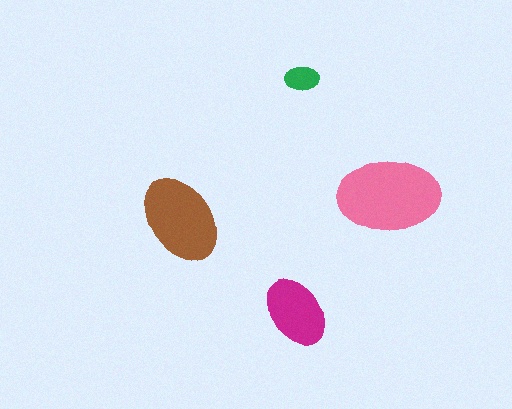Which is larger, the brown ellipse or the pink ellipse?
The pink one.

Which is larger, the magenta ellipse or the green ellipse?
The magenta one.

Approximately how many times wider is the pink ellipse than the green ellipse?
About 3 times wider.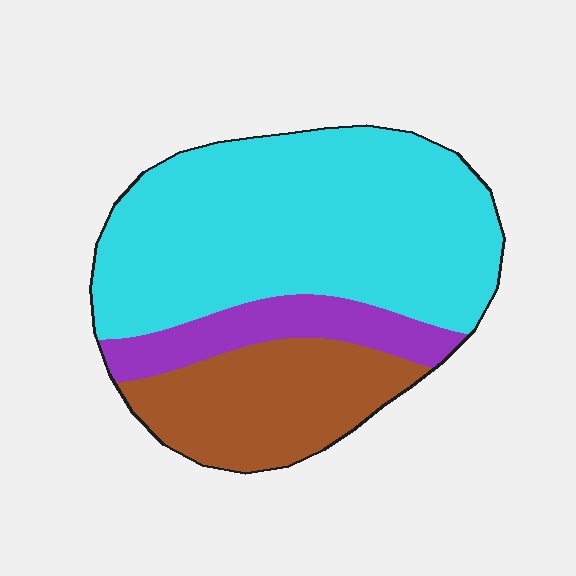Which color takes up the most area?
Cyan, at roughly 60%.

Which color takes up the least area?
Purple, at roughly 15%.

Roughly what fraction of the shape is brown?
Brown covers about 25% of the shape.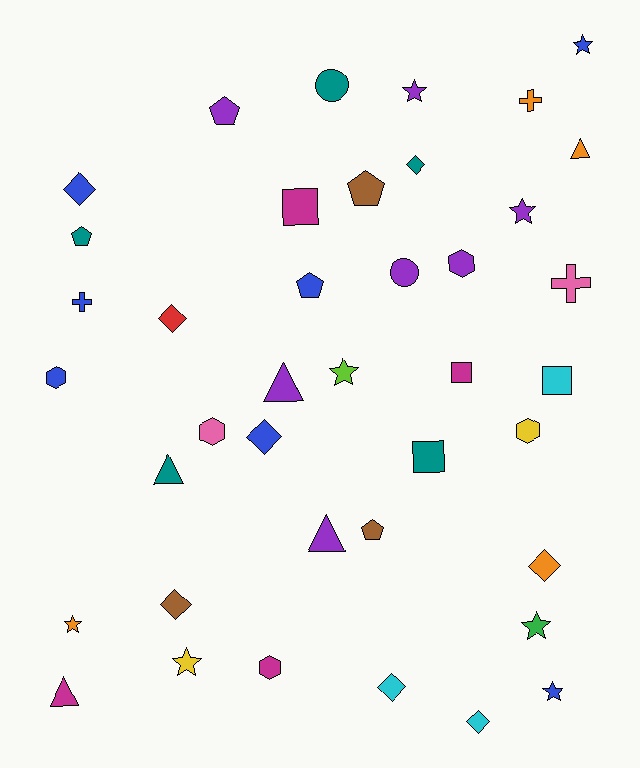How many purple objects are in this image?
There are 7 purple objects.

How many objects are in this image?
There are 40 objects.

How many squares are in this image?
There are 4 squares.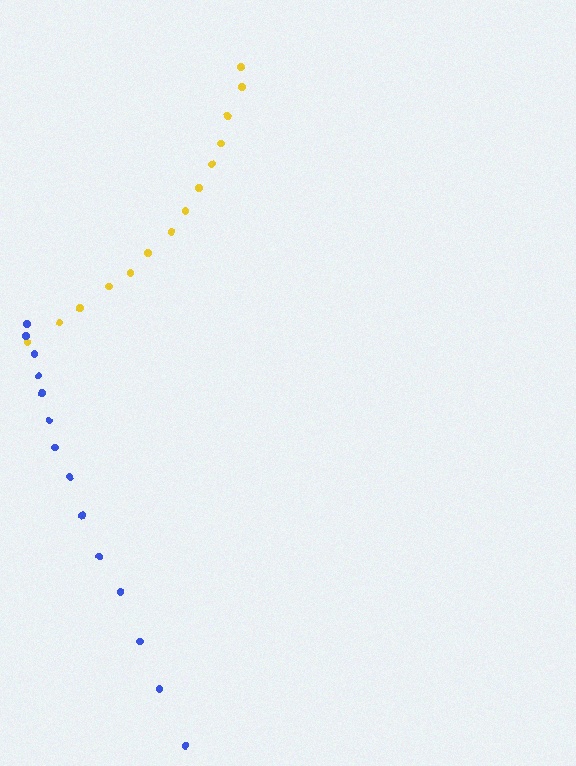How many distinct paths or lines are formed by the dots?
There are 2 distinct paths.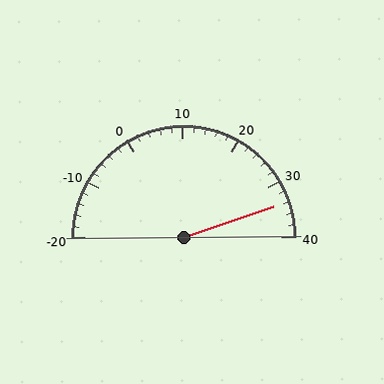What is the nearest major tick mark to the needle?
The nearest major tick mark is 30.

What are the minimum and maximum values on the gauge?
The gauge ranges from -20 to 40.